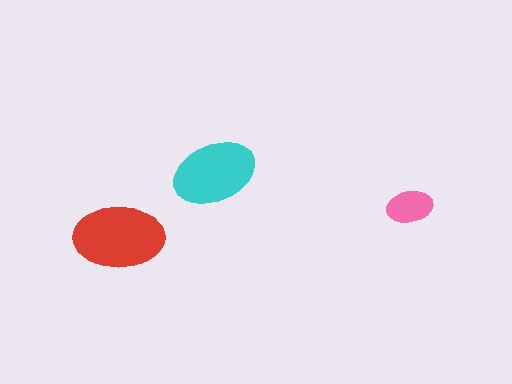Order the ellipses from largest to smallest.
the red one, the cyan one, the pink one.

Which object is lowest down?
The red ellipse is bottommost.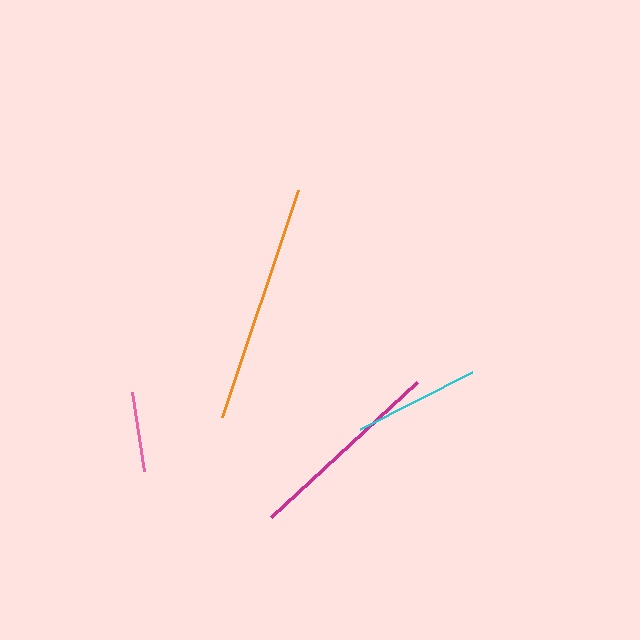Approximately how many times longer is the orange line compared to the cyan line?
The orange line is approximately 1.9 times the length of the cyan line.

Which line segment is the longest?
The orange line is the longest at approximately 240 pixels.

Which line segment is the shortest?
The pink line is the shortest at approximately 80 pixels.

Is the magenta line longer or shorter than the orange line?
The orange line is longer than the magenta line.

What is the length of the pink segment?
The pink segment is approximately 80 pixels long.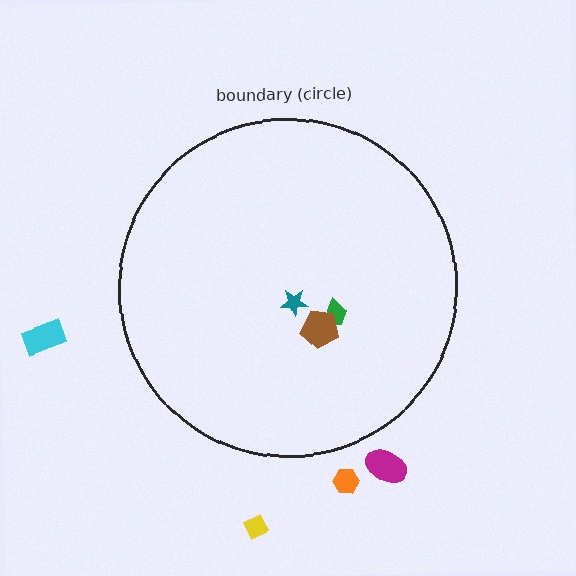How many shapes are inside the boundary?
3 inside, 4 outside.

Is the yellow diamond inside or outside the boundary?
Outside.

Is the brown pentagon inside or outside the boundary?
Inside.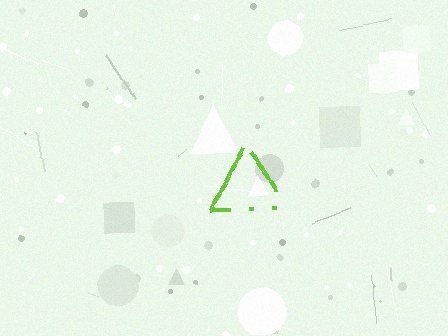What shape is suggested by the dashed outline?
The dashed outline suggests a triangle.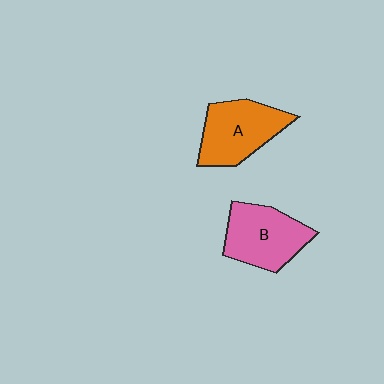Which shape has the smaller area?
Shape A (orange).